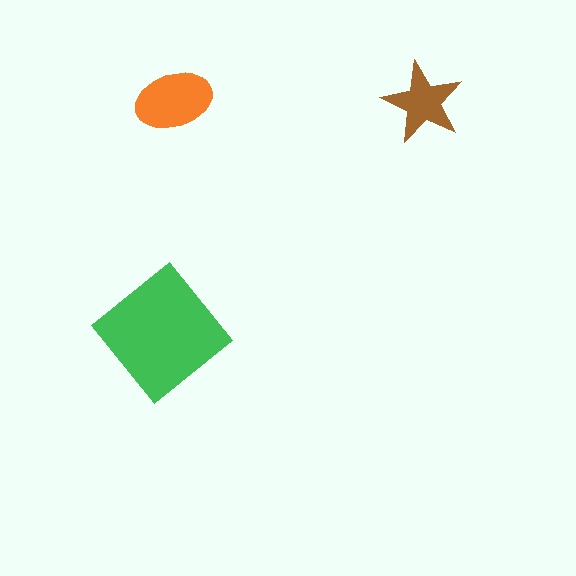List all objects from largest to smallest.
The green diamond, the orange ellipse, the brown star.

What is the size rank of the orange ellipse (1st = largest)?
2nd.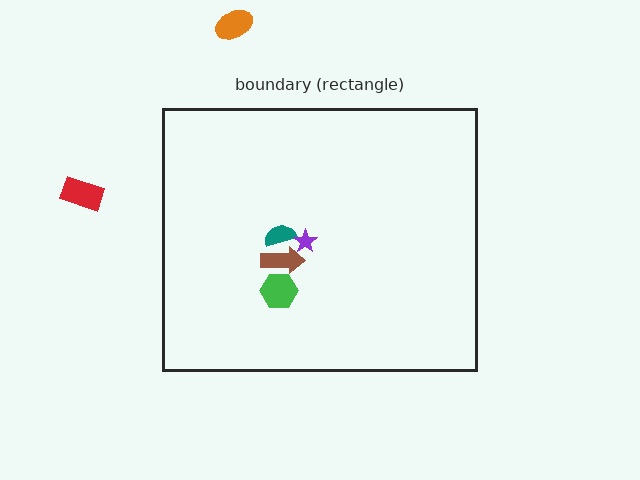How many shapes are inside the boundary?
4 inside, 2 outside.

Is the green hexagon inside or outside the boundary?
Inside.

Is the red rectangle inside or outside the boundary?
Outside.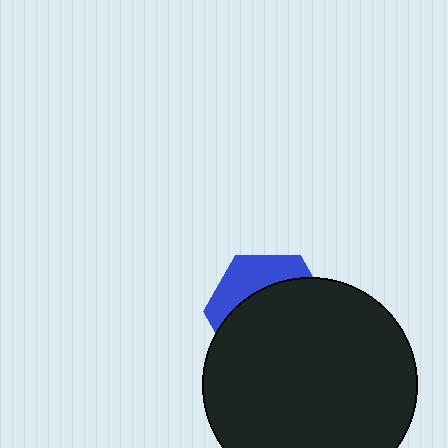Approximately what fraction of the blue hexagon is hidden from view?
Roughly 69% of the blue hexagon is hidden behind the black circle.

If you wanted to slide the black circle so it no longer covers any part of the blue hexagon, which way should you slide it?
Slide it down — that is the most direct way to separate the two shapes.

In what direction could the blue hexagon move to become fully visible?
The blue hexagon could move up. That would shift it out from behind the black circle entirely.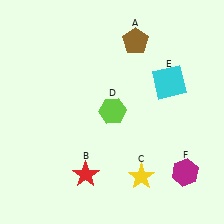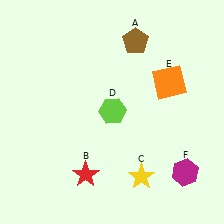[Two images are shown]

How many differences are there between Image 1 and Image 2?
There is 1 difference between the two images.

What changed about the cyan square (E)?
In Image 1, E is cyan. In Image 2, it changed to orange.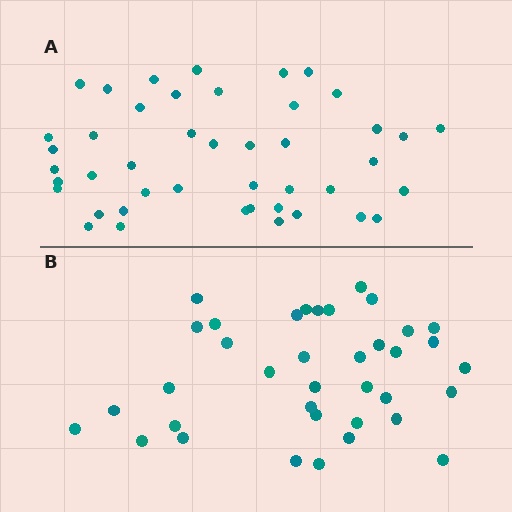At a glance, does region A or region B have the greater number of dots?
Region A (the top region) has more dots.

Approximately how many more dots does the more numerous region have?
Region A has roughly 8 or so more dots than region B.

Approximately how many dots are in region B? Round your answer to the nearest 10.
About 40 dots. (The exact count is 37, which rounds to 40.)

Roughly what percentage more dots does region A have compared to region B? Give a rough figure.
About 20% more.